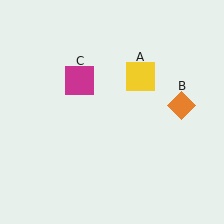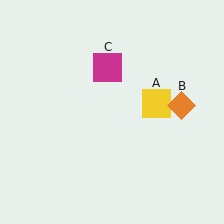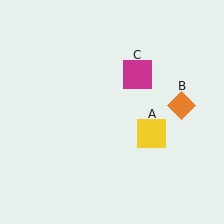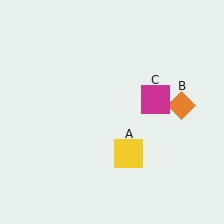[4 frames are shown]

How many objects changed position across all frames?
2 objects changed position: yellow square (object A), magenta square (object C).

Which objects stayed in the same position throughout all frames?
Orange diamond (object B) remained stationary.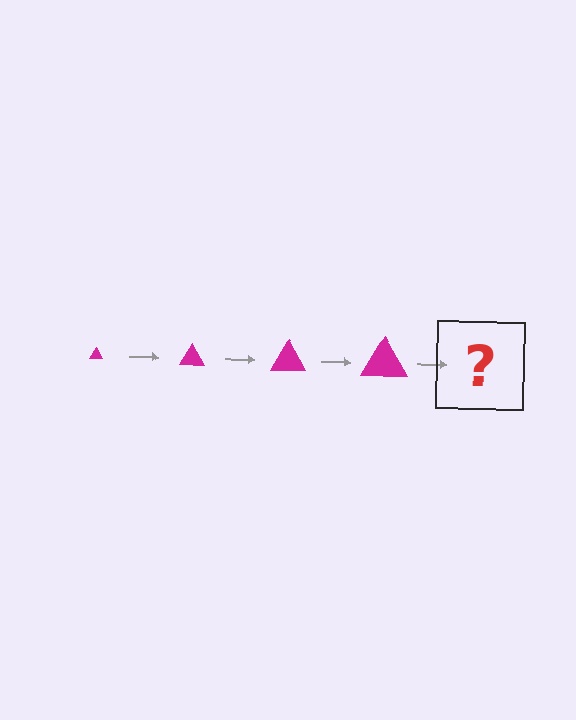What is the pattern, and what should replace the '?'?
The pattern is that the triangle gets progressively larger each step. The '?' should be a magenta triangle, larger than the previous one.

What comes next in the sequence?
The next element should be a magenta triangle, larger than the previous one.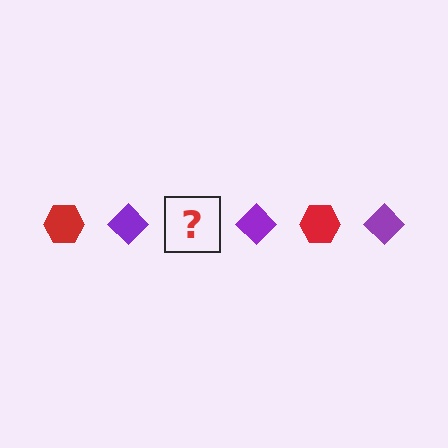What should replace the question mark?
The question mark should be replaced with a red hexagon.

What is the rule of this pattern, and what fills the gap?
The rule is that the pattern alternates between red hexagon and purple diamond. The gap should be filled with a red hexagon.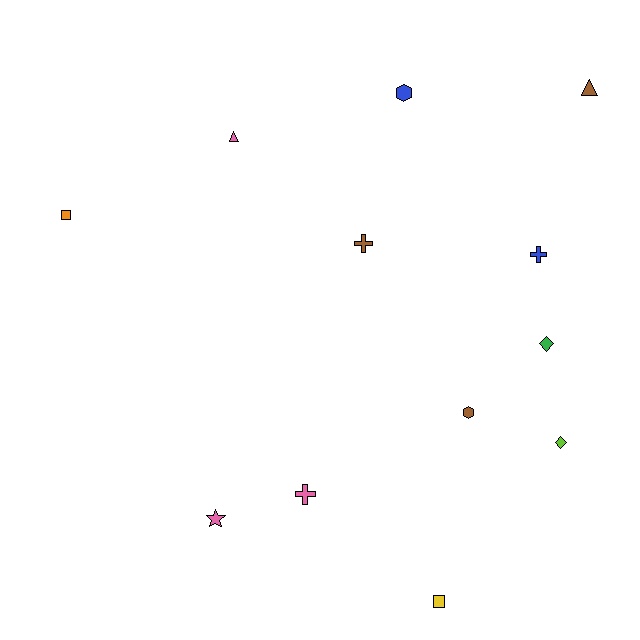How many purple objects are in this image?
There are no purple objects.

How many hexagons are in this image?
There are 2 hexagons.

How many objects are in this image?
There are 12 objects.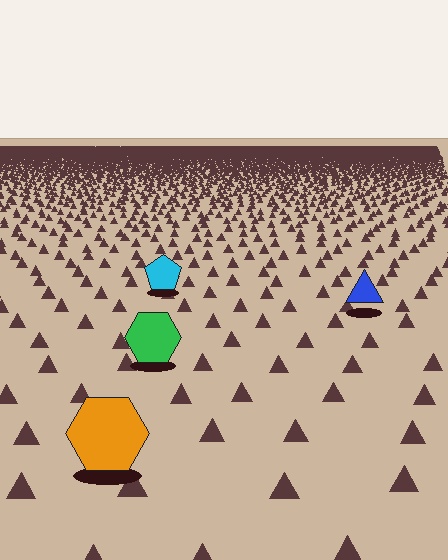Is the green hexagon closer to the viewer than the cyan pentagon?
Yes. The green hexagon is closer — you can tell from the texture gradient: the ground texture is coarser near it.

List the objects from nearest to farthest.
From nearest to farthest: the orange hexagon, the green hexagon, the blue triangle, the cyan pentagon.